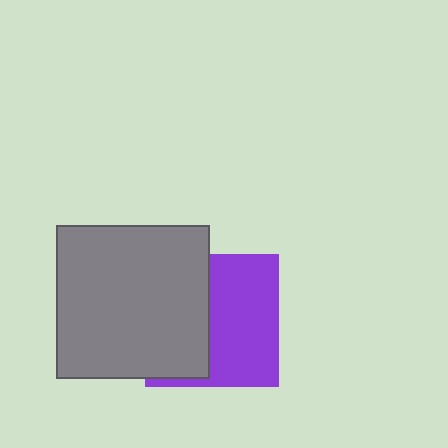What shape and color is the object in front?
The object in front is a gray square.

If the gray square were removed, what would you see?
You would see the complete purple square.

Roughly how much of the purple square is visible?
About half of it is visible (roughly 55%).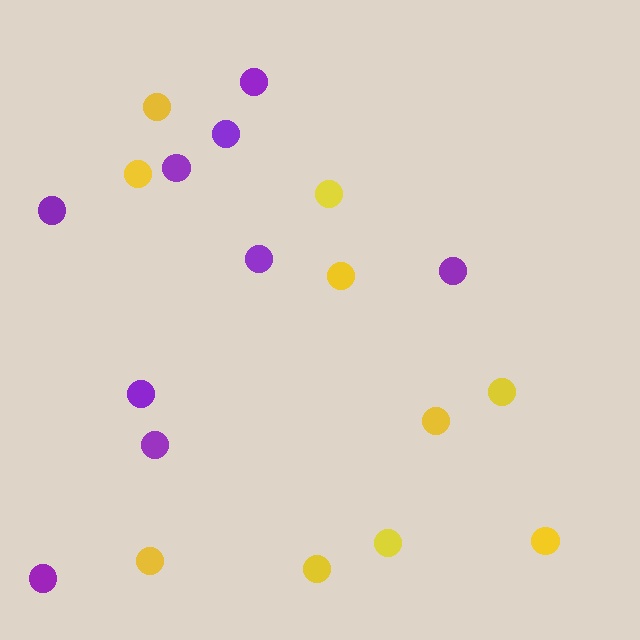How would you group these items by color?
There are 2 groups: one group of yellow circles (10) and one group of purple circles (9).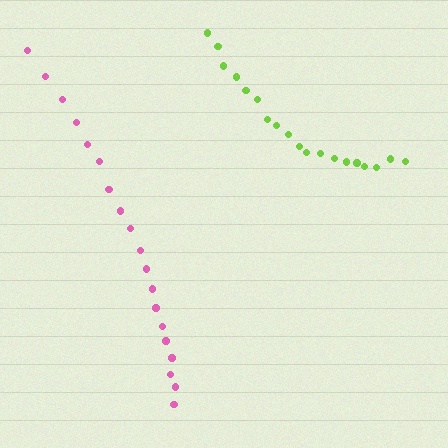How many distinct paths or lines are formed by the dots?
There are 2 distinct paths.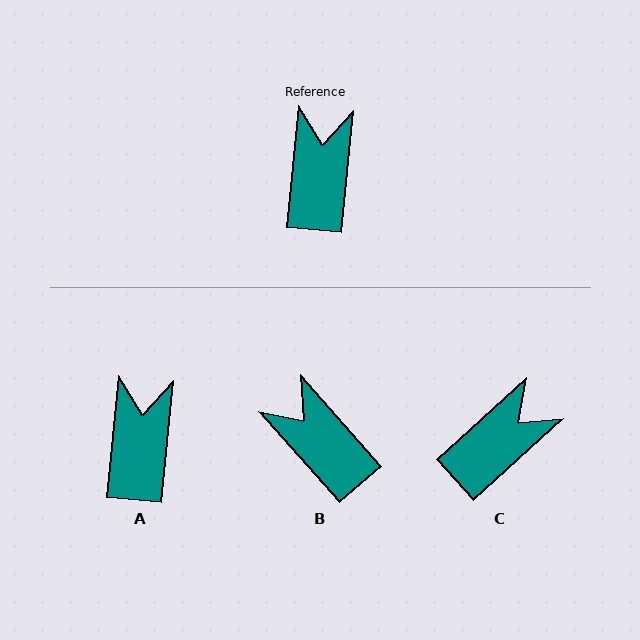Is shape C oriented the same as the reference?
No, it is off by about 42 degrees.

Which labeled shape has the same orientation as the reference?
A.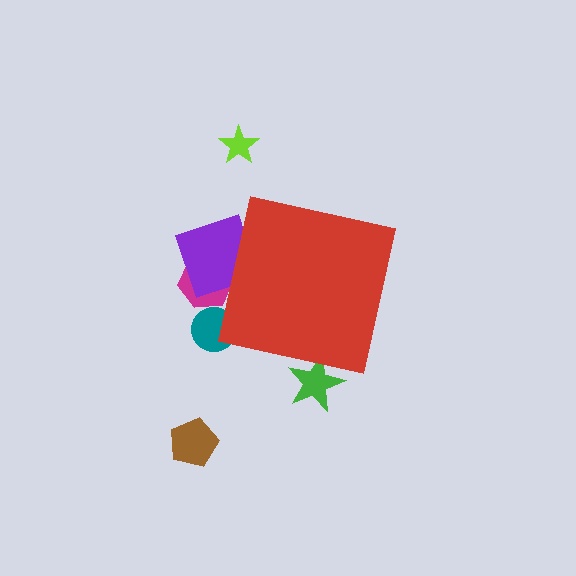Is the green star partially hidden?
Yes, the green star is partially hidden behind the red square.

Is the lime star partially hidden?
No, the lime star is fully visible.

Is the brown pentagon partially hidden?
No, the brown pentagon is fully visible.